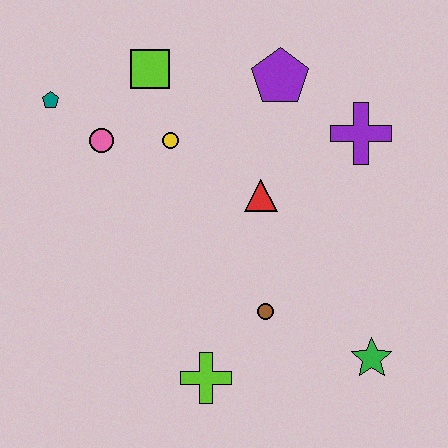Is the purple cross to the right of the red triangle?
Yes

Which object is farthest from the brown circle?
The teal pentagon is farthest from the brown circle.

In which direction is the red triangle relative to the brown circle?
The red triangle is above the brown circle.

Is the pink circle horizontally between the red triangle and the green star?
No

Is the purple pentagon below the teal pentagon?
No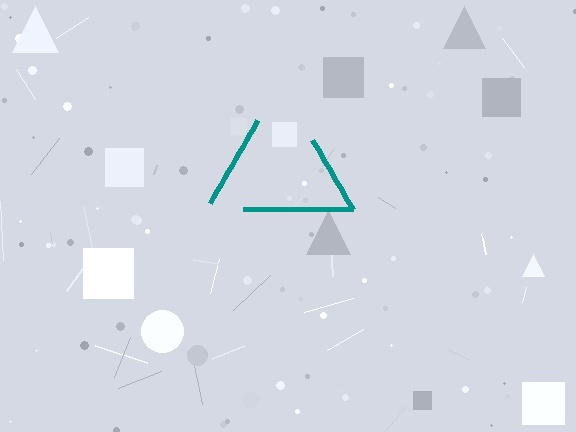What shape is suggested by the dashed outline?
The dashed outline suggests a triangle.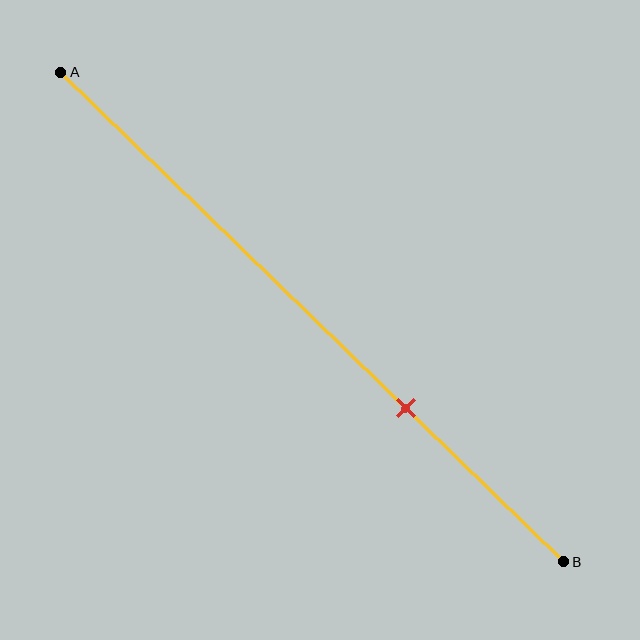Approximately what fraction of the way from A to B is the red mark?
The red mark is approximately 70% of the way from A to B.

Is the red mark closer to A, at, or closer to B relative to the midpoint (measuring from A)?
The red mark is closer to point B than the midpoint of segment AB.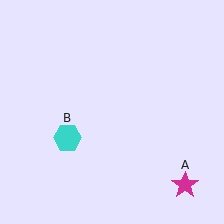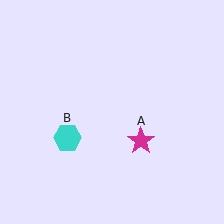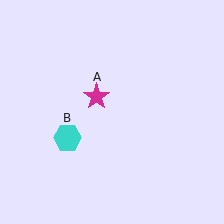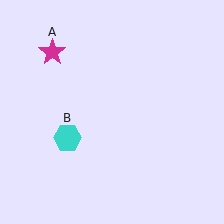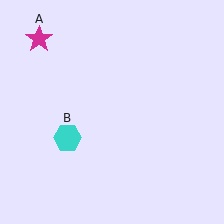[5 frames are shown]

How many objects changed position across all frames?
1 object changed position: magenta star (object A).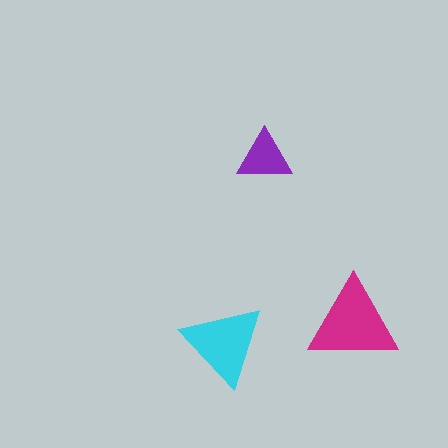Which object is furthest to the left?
The cyan triangle is leftmost.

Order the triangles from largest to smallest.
the magenta one, the cyan one, the purple one.